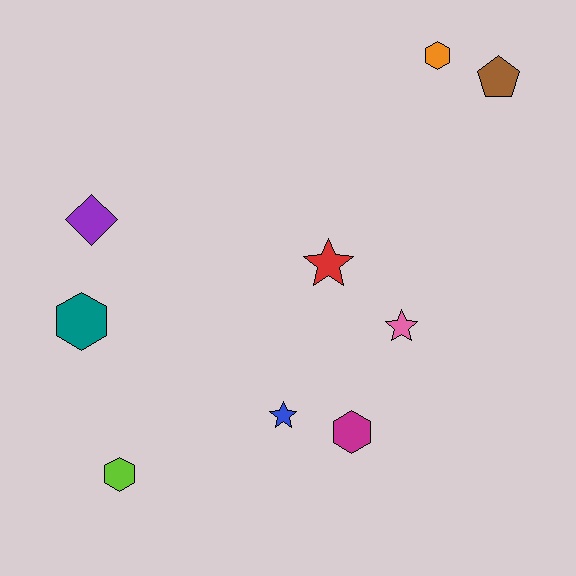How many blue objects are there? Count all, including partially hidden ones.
There is 1 blue object.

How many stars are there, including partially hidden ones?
There are 3 stars.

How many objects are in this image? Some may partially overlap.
There are 9 objects.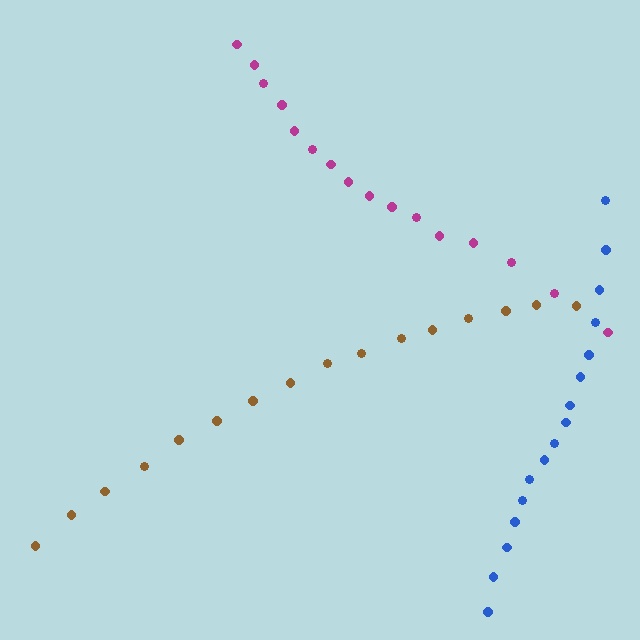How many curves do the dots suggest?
There are 3 distinct paths.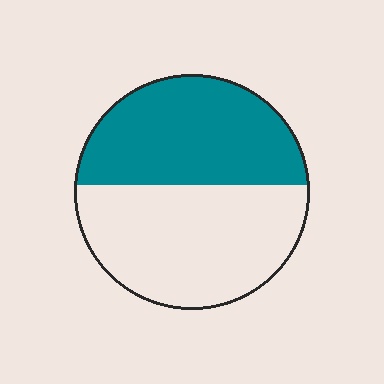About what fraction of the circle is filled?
About one half (1/2).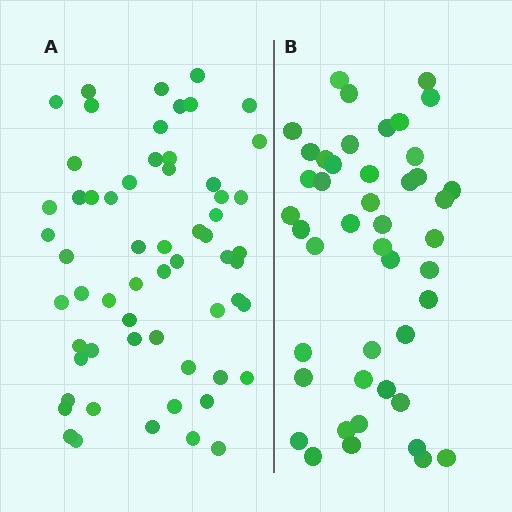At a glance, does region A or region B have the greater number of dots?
Region A (the left region) has more dots.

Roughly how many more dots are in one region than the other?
Region A has approximately 15 more dots than region B.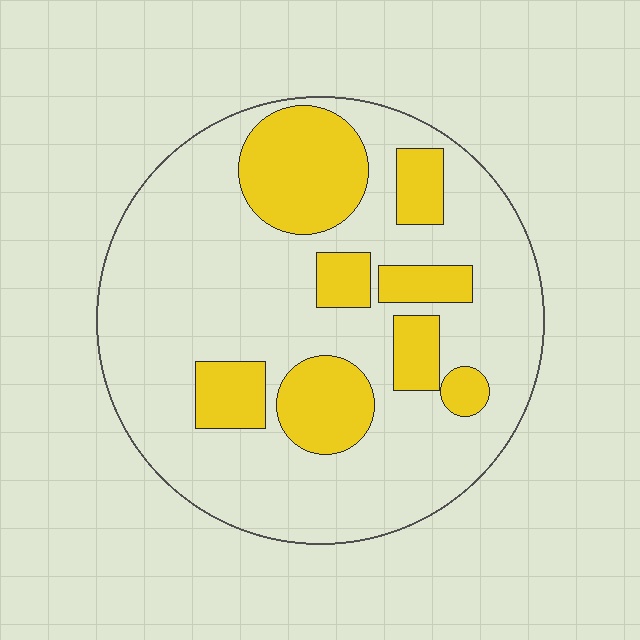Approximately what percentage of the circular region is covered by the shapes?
Approximately 25%.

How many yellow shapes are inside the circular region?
8.